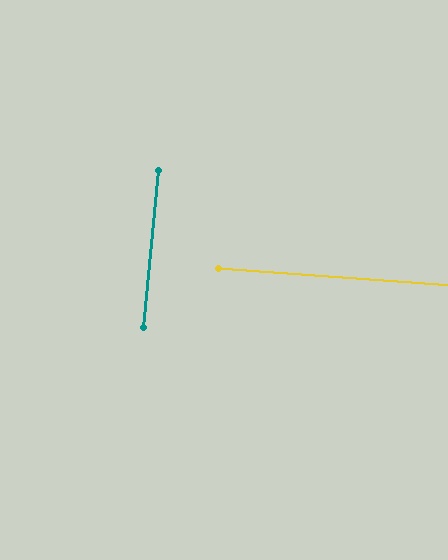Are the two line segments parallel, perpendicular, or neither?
Perpendicular — they meet at approximately 89°.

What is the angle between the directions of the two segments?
Approximately 89 degrees.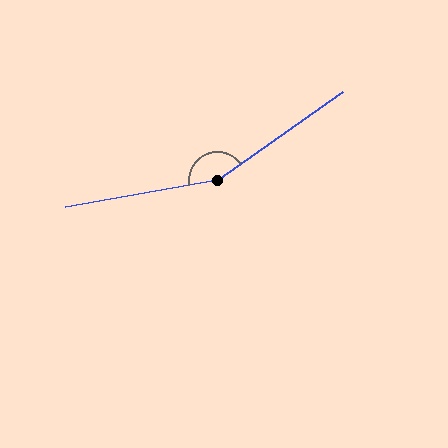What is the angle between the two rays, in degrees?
Approximately 155 degrees.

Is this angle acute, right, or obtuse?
It is obtuse.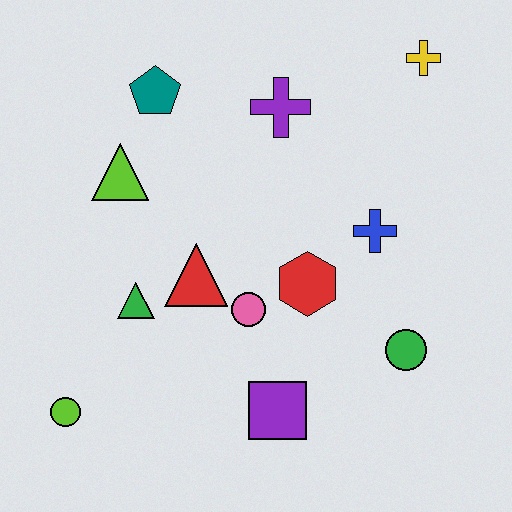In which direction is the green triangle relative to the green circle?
The green triangle is to the left of the green circle.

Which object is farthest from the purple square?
The yellow cross is farthest from the purple square.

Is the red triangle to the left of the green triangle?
No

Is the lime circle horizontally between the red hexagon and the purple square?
No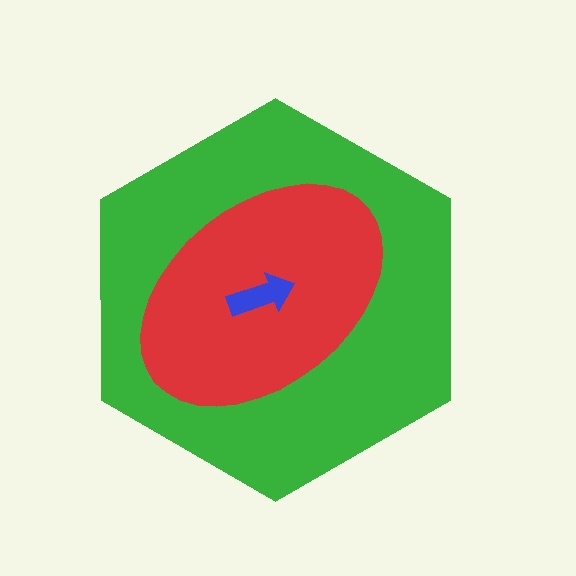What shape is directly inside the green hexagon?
The red ellipse.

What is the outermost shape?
The green hexagon.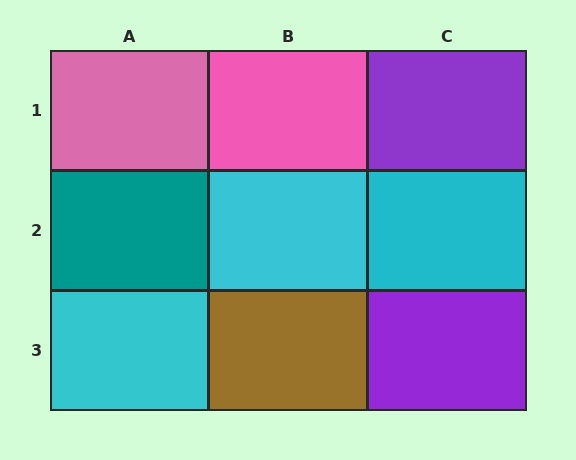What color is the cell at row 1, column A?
Pink.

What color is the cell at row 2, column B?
Cyan.